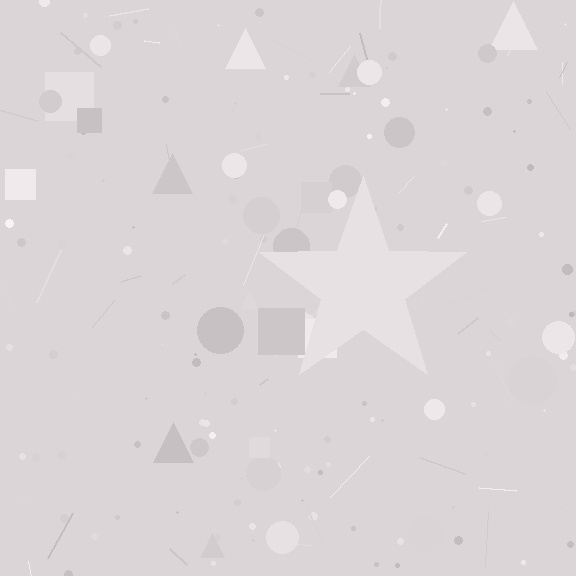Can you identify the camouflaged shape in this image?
The camouflaged shape is a star.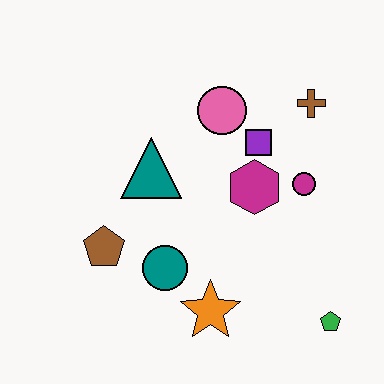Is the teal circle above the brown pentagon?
No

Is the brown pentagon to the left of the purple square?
Yes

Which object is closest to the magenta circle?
The magenta hexagon is closest to the magenta circle.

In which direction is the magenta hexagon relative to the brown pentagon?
The magenta hexagon is to the right of the brown pentagon.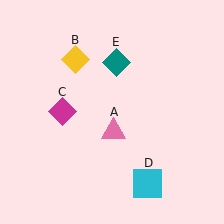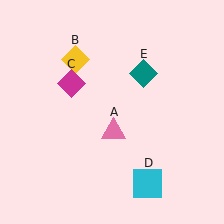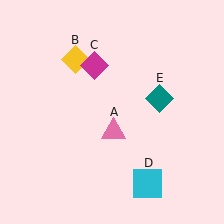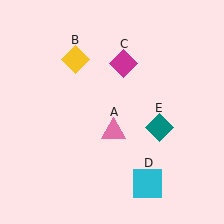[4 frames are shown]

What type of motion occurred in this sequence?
The magenta diamond (object C), teal diamond (object E) rotated clockwise around the center of the scene.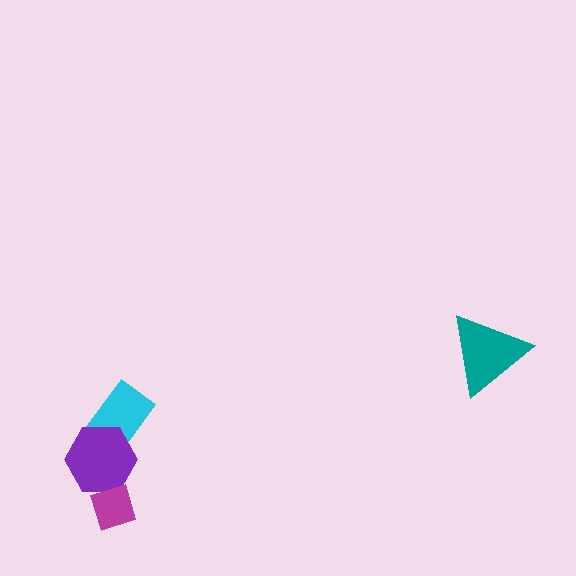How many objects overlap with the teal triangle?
0 objects overlap with the teal triangle.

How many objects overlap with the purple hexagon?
2 objects overlap with the purple hexagon.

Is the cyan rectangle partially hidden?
Yes, it is partially covered by another shape.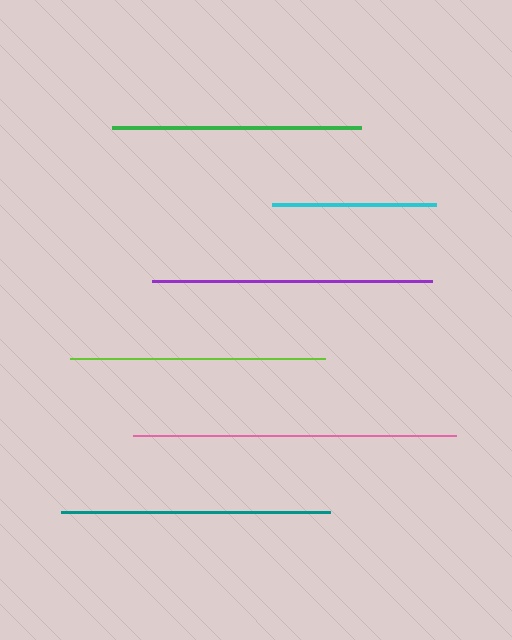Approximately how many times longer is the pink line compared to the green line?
The pink line is approximately 1.3 times the length of the green line.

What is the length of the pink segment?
The pink segment is approximately 323 pixels long.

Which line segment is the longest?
The pink line is the longest at approximately 323 pixels.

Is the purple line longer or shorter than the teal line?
The purple line is longer than the teal line.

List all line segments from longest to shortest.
From longest to shortest: pink, purple, teal, lime, green, cyan.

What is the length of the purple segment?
The purple segment is approximately 280 pixels long.